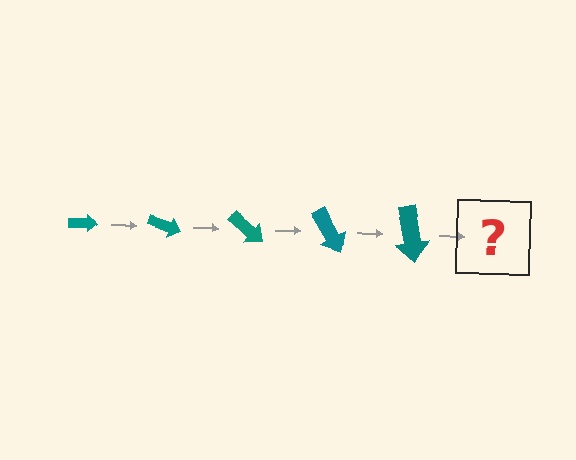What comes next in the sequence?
The next element should be an arrow, larger than the previous one and rotated 100 degrees from the start.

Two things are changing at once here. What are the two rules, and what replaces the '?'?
The two rules are that the arrow grows larger each step and it rotates 20 degrees each step. The '?' should be an arrow, larger than the previous one and rotated 100 degrees from the start.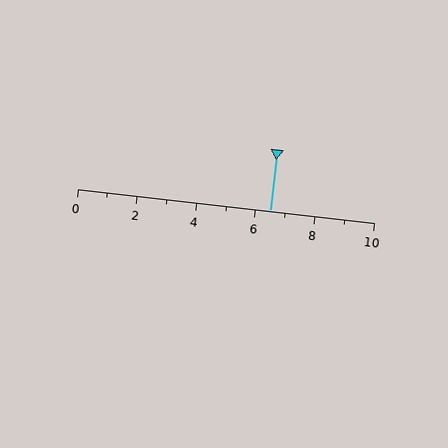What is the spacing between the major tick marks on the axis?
The major ticks are spaced 2 apart.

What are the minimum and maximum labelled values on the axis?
The axis runs from 0 to 10.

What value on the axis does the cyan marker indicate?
The marker indicates approximately 6.5.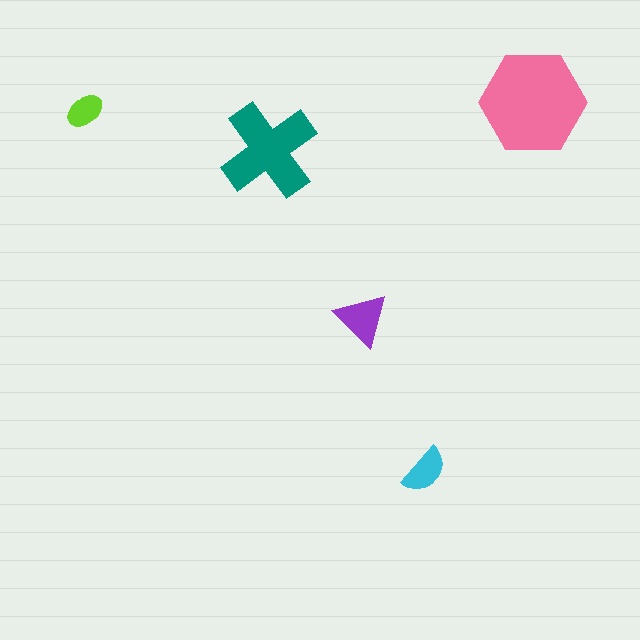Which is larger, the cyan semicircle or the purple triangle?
The purple triangle.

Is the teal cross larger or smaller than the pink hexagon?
Smaller.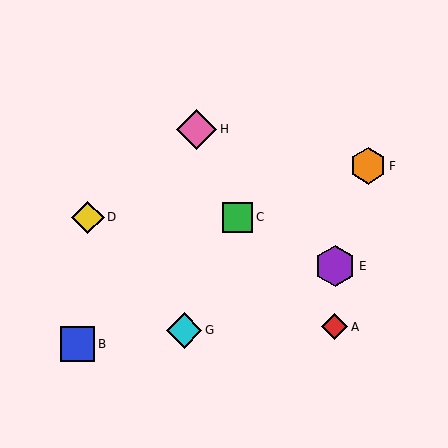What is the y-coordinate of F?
Object F is at y≈166.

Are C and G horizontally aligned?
No, C is at y≈217 and G is at y≈330.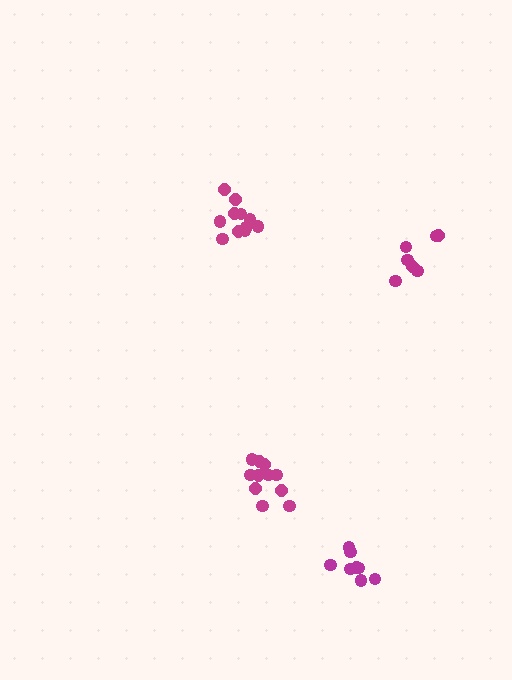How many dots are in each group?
Group 1: 7 dots, Group 2: 11 dots, Group 3: 8 dots, Group 4: 11 dots (37 total).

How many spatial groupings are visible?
There are 4 spatial groupings.